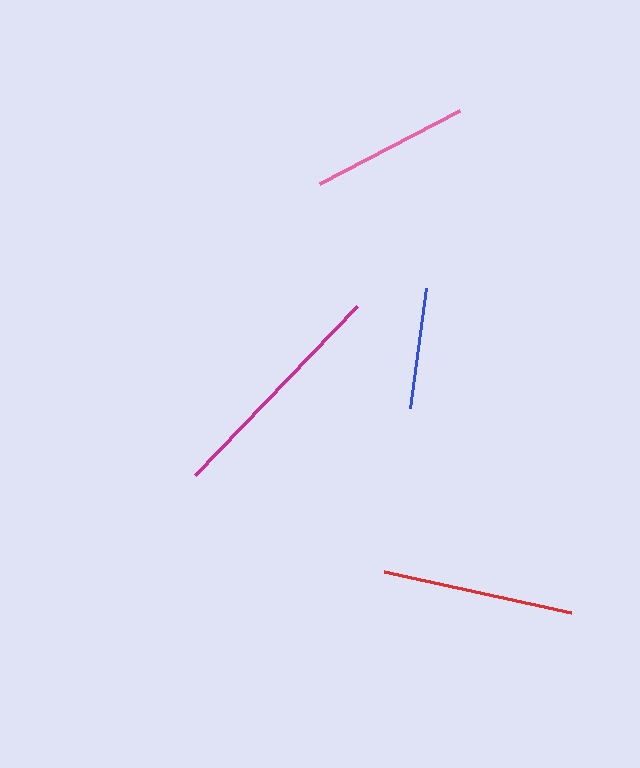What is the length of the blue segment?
The blue segment is approximately 121 pixels long.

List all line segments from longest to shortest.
From longest to shortest: magenta, red, pink, blue.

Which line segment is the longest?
The magenta line is the longest at approximately 234 pixels.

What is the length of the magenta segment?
The magenta segment is approximately 234 pixels long.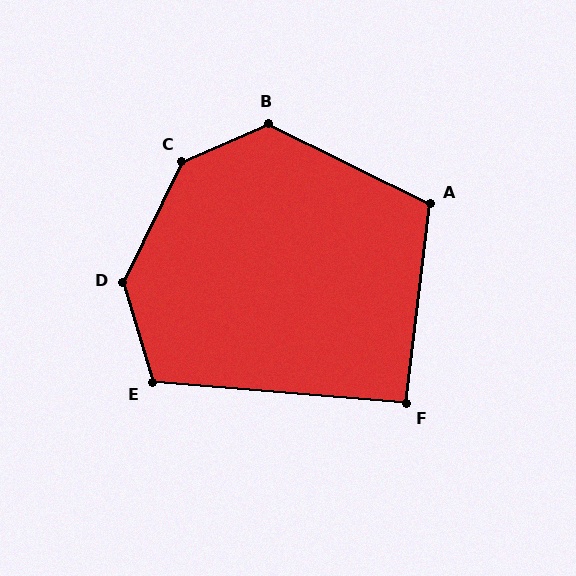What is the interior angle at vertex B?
Approximately 130 degrees (obtuse).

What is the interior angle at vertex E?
Approximately 111 degrees (obtuse).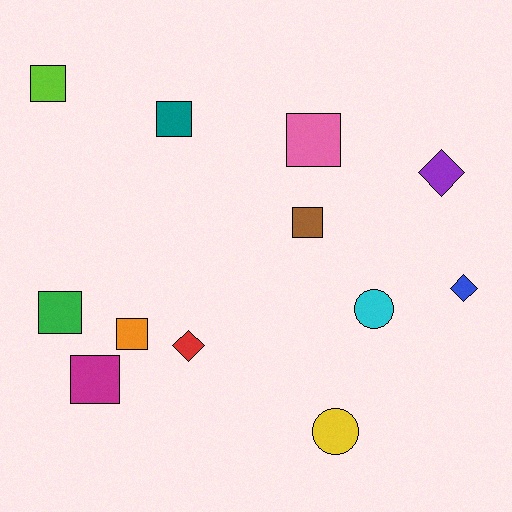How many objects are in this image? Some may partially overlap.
There are 12 objects.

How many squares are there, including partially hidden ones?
There are 7 squares.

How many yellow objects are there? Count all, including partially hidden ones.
There is 1 yellow object.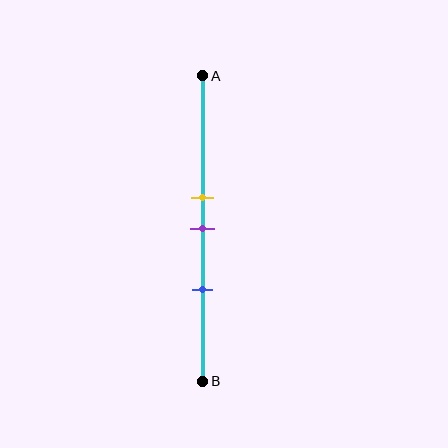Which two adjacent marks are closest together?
The yellow and purple marks are the closest adjacent pair.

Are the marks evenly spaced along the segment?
Yes, the marks are approximately evenly spaced.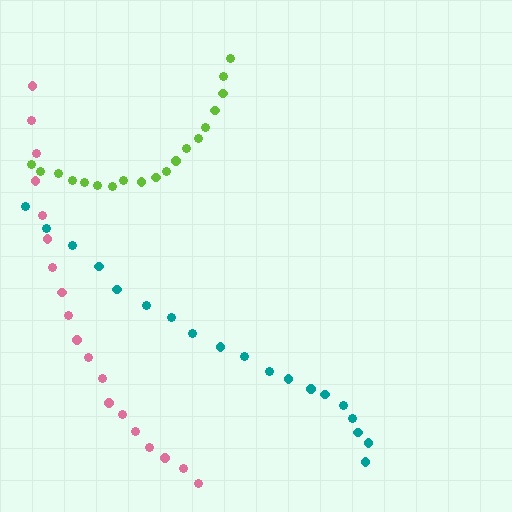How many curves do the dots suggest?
There are 3 distinct paths.